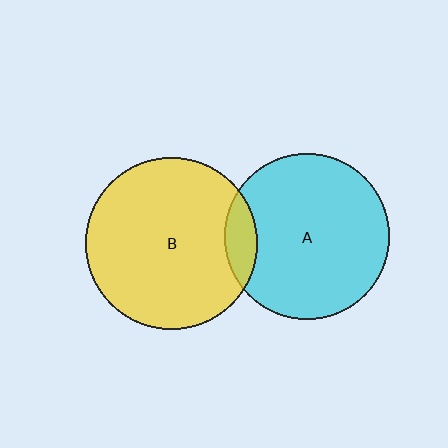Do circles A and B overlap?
Yes.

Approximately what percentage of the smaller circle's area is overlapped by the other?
Approximately 10%.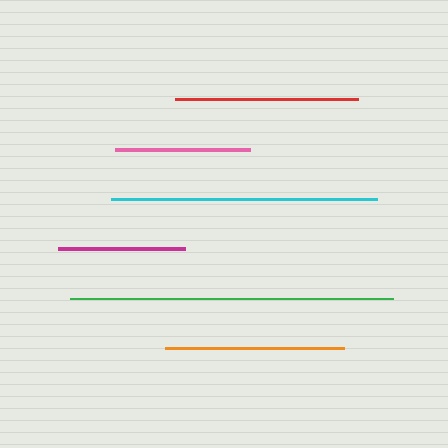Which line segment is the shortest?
The magenta line is the shortest at approximately 127 pixels.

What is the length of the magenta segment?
The magenta segment is approximately 127 pixels long.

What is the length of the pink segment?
The pink segment is approximately 135 pixels long.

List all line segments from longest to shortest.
From longest to shortest: green, cyan, red, orange, pink, magenta.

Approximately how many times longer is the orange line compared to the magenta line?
The orange line is approximately 1.4 times the length of the magenta line.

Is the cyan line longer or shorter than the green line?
The green line is longer than the cyan line.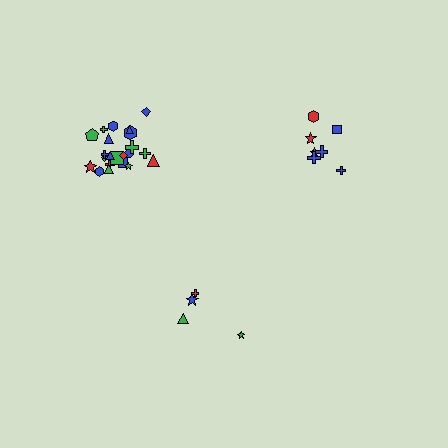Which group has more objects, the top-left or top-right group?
The top-left group.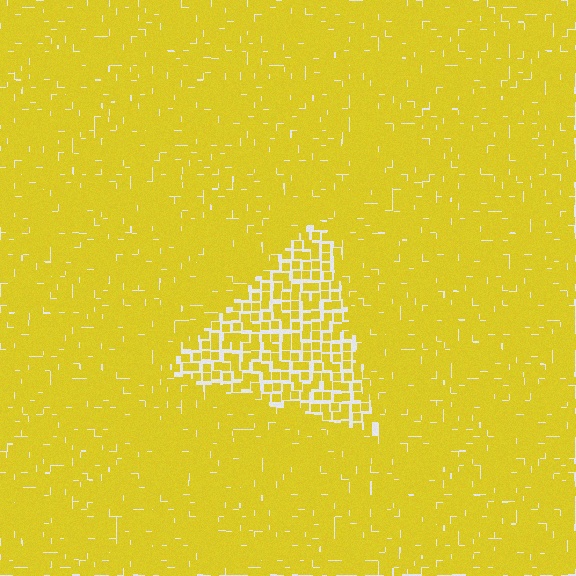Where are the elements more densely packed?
The elements are more densely packed outside the triangle boundary.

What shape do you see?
I see a triangle.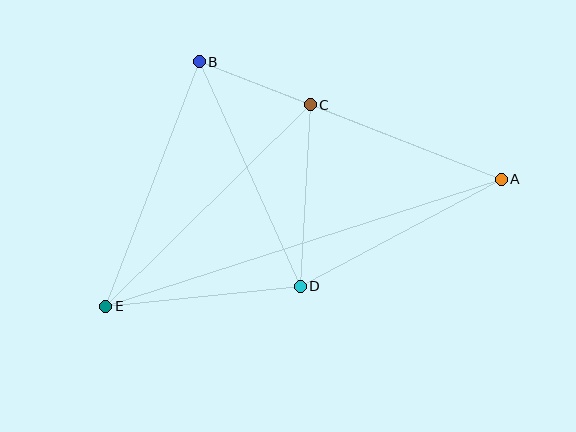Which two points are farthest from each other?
Points A and E are farthest from each other.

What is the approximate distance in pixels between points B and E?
The distance between B and E is approximately 262 pixels.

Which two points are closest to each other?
Points B and C are closest to each other.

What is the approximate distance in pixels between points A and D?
The distance between A and D is approximately 228 pixels.